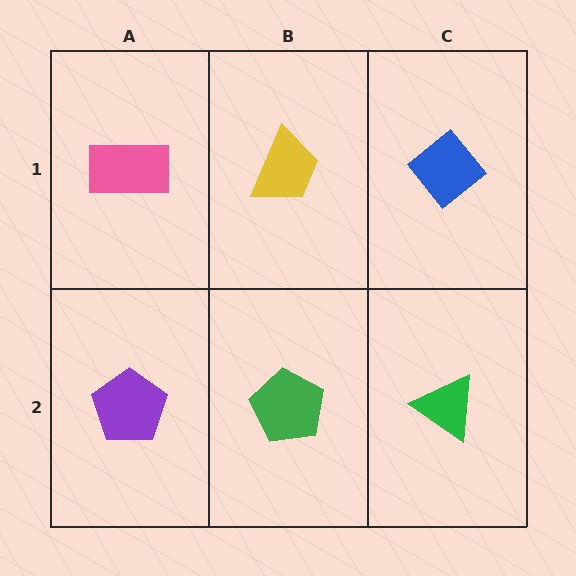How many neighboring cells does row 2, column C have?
2.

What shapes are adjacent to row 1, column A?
A purple pentagon (row 2, column A), a yellow trapezoid (row 1, column B).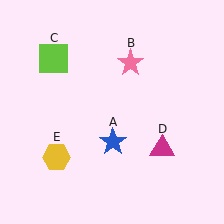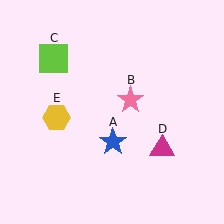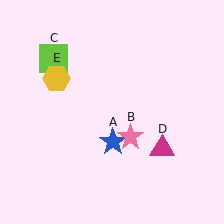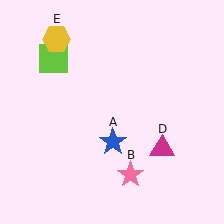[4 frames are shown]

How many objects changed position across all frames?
2 objects changed position: pink star (object B), yellow hexagon (object E).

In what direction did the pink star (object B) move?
The pink star (object B) moved down.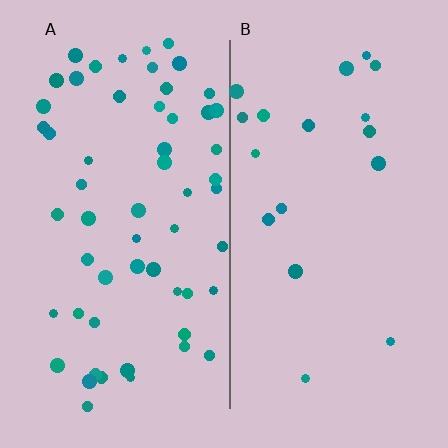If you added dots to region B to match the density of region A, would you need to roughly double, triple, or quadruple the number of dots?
Approximately triple.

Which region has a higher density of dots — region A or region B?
A (the left).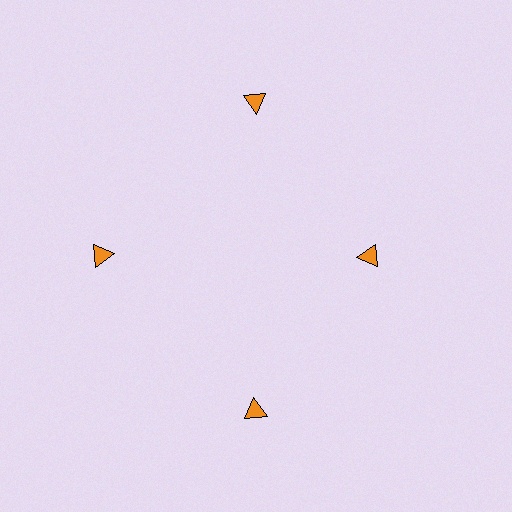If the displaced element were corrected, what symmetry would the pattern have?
It would have 4-fold rotational symmetry — the pattern would map onto itself every 90 degrees.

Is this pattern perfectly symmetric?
No. The 4 orange triangles are arranged in a ring, but one element near the 3 o'clock position is pulled inward toward the center, breaking the 4-fold rotational symmetry.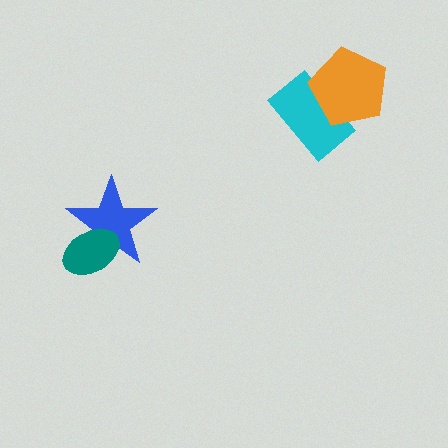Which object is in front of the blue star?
The teal ellipse is in front of the blue star.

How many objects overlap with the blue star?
1 object overlaps with the blue star.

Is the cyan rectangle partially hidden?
Yes, it is partially covered by another shape.